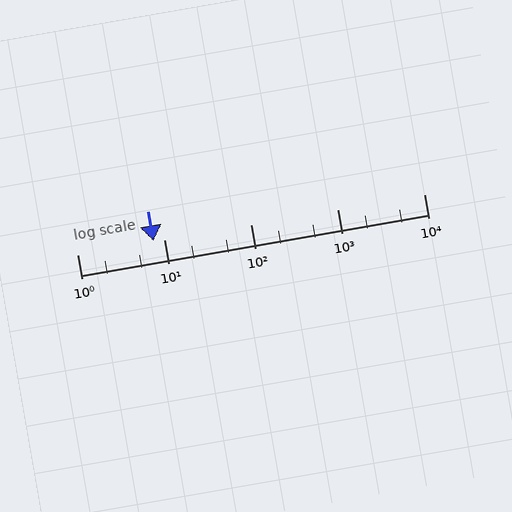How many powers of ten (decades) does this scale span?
The scale spans 4 decades, from 1 to 10000.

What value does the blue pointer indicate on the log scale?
The pointer indicates approximately 7.5.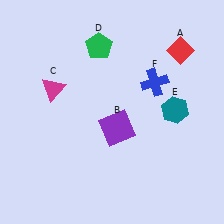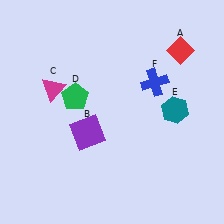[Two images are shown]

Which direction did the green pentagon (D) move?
The green pentagon (D) moved down.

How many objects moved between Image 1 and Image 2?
2 objects moved between the two images.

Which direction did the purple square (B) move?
The purple square (B) moved left.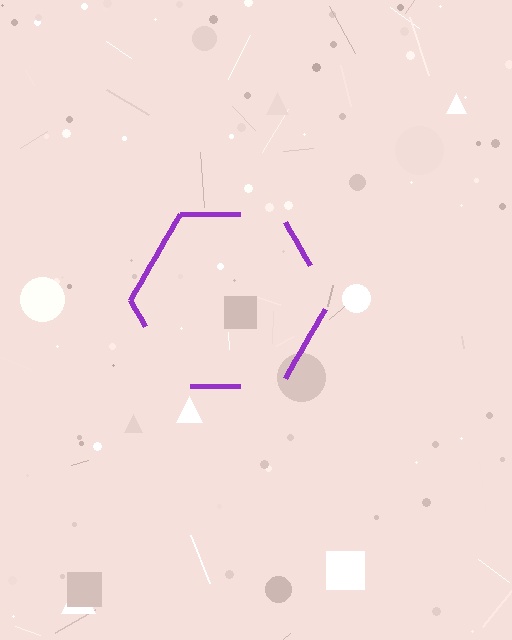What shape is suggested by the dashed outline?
The dashed outline suggests a hexagon.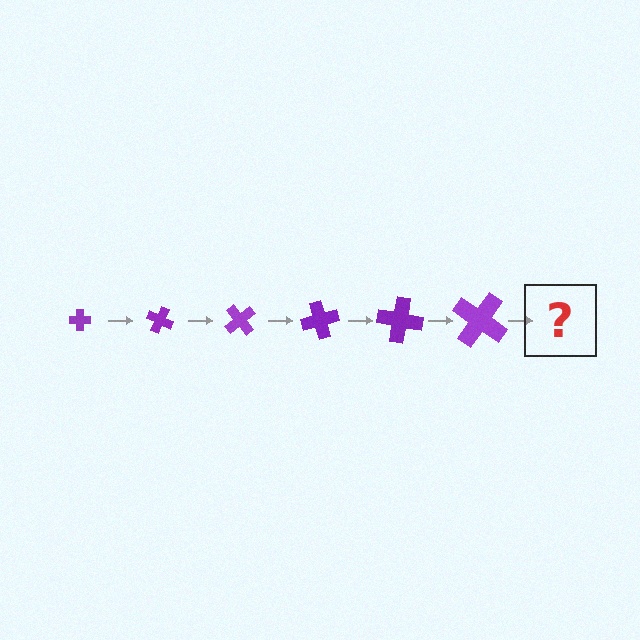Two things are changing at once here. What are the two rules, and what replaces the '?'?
The two rules are that the cross grows larger each step and it rotates 25 degrees each step. The '?' should be a cross, larger than the previous one and rotated 150 degrees from the start.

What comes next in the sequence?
The next element should be a cross, larger than the previous one and rotated 150 degrees from the start.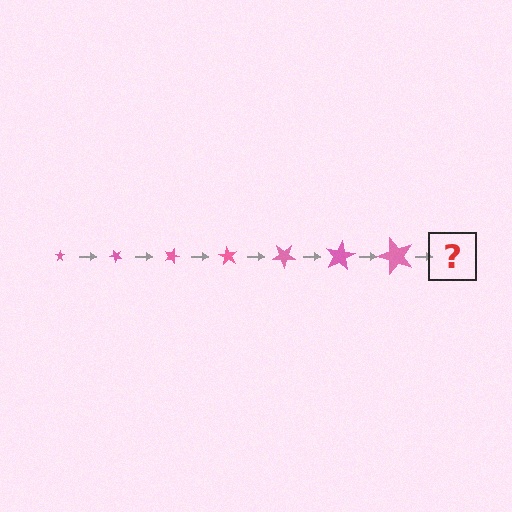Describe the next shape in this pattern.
It should be a star, larger than the previous one and rotated 315 degrees from the start.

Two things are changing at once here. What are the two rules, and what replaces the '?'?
The two rules are that the star grows larger each step and it rotates 45 degrees each step. The '?' should be a star, larger than the previous one and rotated 315 degrees from the start.